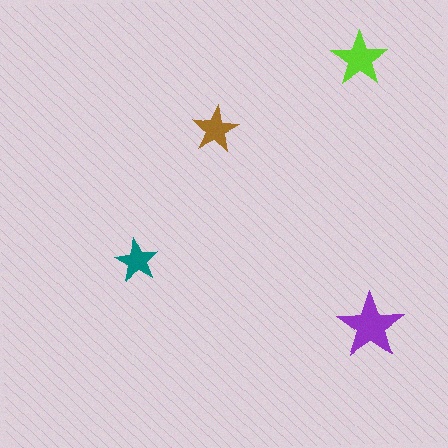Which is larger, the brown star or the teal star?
The brown one.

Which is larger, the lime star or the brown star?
The lime one.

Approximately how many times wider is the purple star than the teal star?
About 1.5 times wider.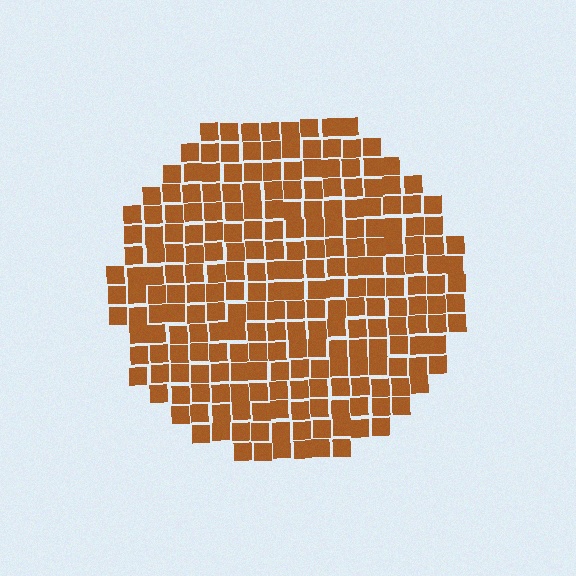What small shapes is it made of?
It is made of small squares.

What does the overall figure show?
The overall figure shows a circle.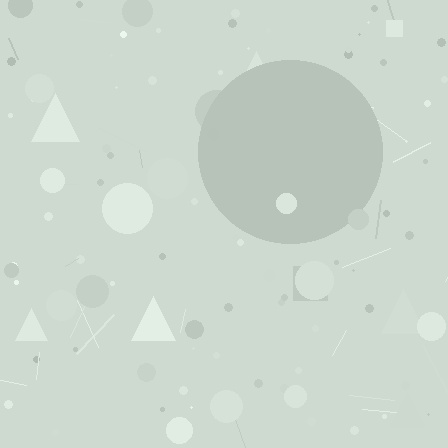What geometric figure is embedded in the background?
A circle is embedded in the background.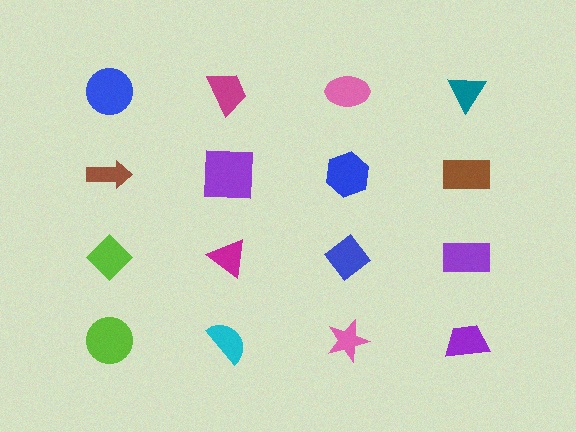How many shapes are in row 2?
4 shapes.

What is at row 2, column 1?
A brown arrow.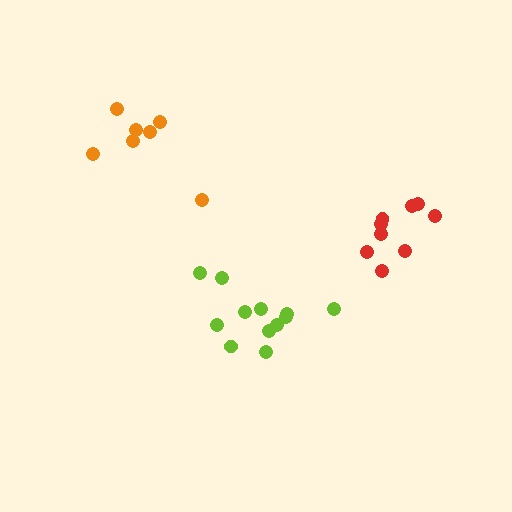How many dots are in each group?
Group 1: 9 dots, Group 2: 12 dots, Group 3: 7 dots (28 total).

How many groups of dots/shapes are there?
There are 3 groups.